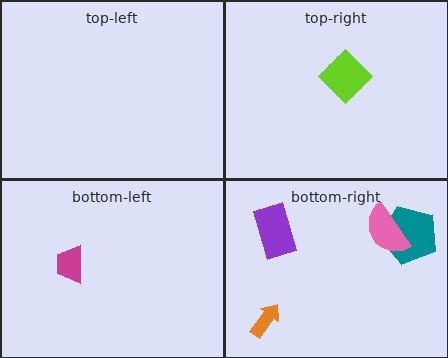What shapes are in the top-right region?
The lime diamond.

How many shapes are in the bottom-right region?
4.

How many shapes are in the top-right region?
1.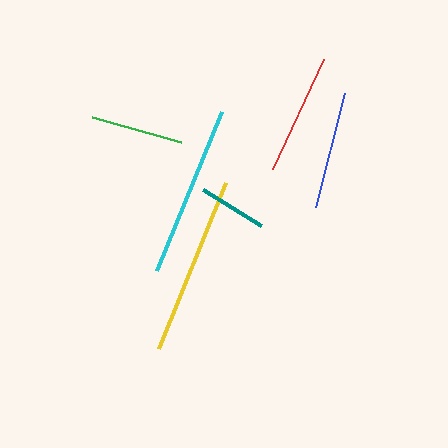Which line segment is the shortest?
The teal line is the shortest at approximately 68 pixels.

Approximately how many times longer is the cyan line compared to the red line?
The cyan line is approximately 1.4 times the length of the red line.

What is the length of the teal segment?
The teal segment is approximately 68 pixels long.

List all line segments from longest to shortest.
From longest to shortest: yellow, cyan, red, blue, green, teal.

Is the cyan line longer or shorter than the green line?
The cyan line is longer than the green line.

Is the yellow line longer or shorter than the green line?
The yellow line is longer than the green line.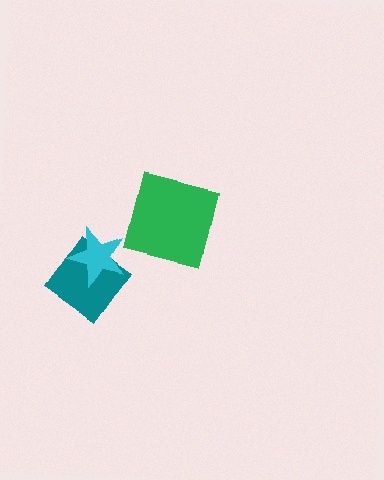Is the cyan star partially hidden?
No, no other shape covers it.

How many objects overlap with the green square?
0 objects overlap with the green square.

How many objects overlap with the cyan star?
1 object overlaps with the cyan star.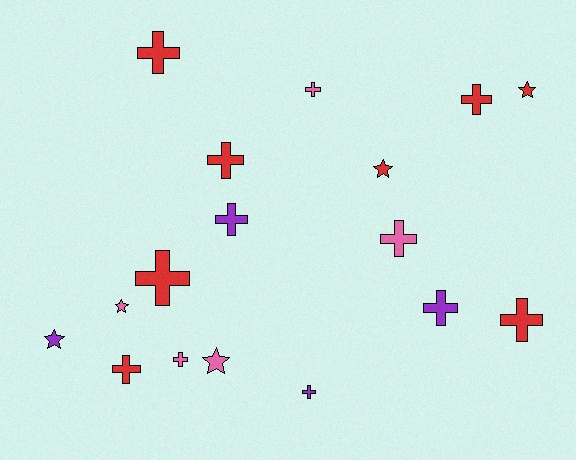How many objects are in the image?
There are 17 objects.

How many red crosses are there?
There are 6 red crosses.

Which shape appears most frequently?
Cross, with 12 objects.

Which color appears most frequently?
Red, with 8 objects.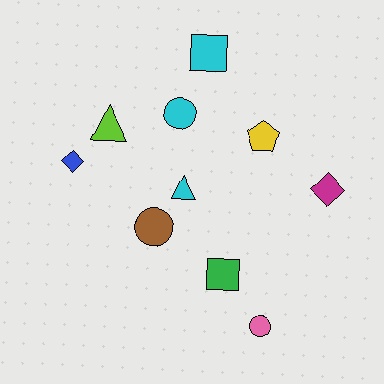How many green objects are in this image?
There is 1 green object.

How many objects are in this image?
There are 10 objects.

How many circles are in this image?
There are 3 circles.